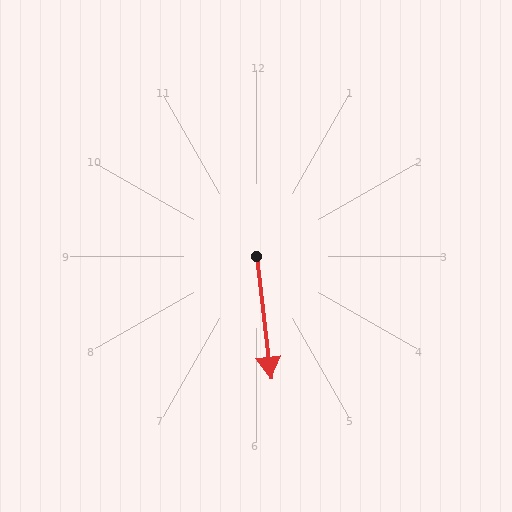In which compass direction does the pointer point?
South.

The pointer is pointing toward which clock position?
Roughly 6 o'clock.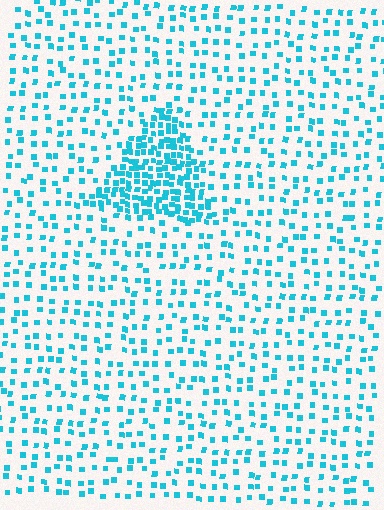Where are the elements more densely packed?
The elements are more densely packed inside the triangle boundary.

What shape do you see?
I see a triangle.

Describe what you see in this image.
The image contains small cyan elements arranged at two different densities. A triangle-shaped region is visible where the elements are more densely packed than the surrounding area.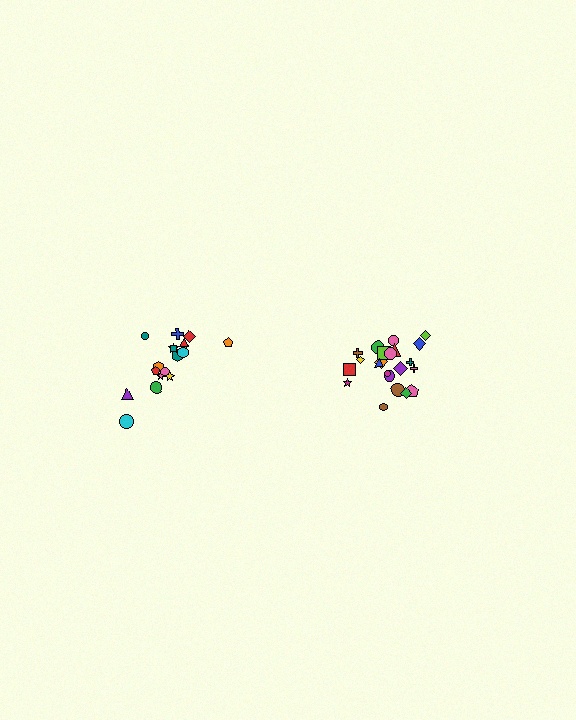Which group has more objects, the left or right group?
The right group.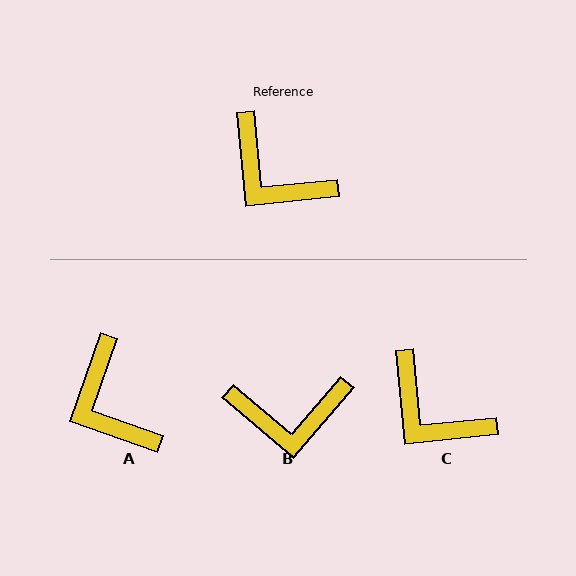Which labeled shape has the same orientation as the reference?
C.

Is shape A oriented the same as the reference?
No, it is off by about 25 degrees.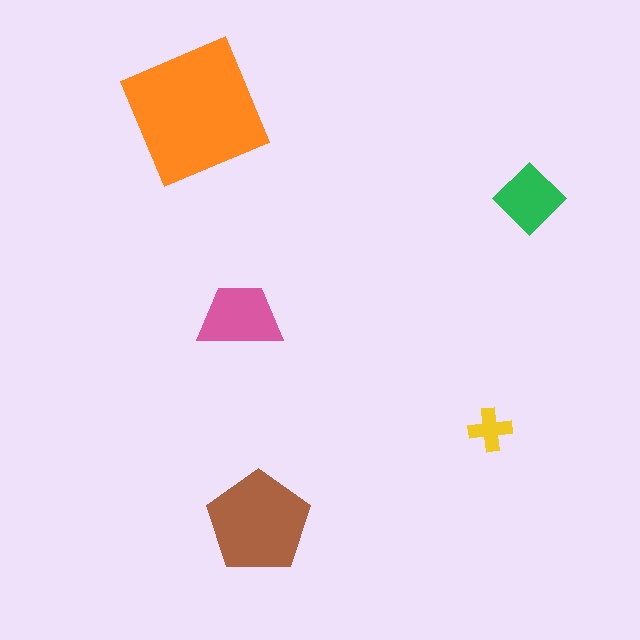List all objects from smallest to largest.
The yellow cross, the green diamond, the pink trapezoid, the brown pentagon, the orange square.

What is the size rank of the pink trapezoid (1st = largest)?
3rd.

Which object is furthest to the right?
The green diamond is rightmost.